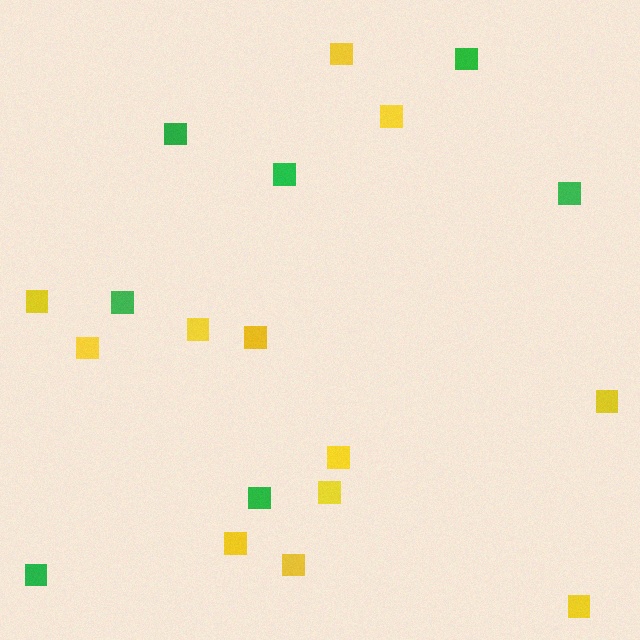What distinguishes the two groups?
There are 2 groups: one group of green squares (7) and one group of yellow squares (12).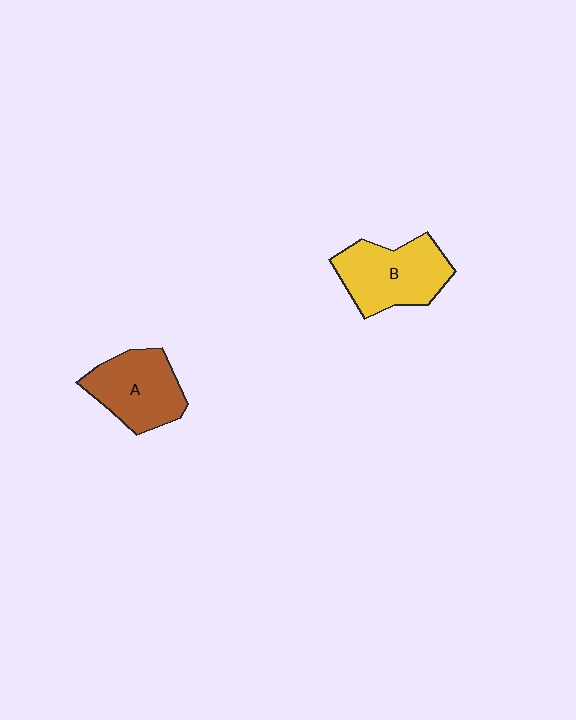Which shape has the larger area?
Shape B (yellow).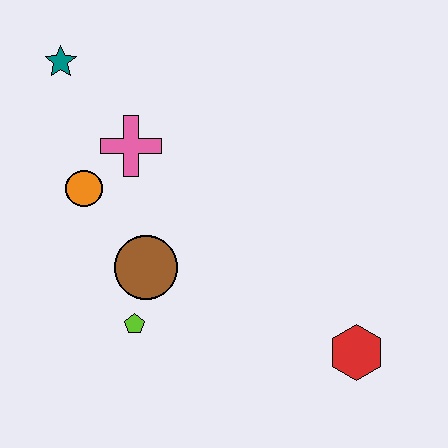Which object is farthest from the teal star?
The red hexagon is farthest from the teal star.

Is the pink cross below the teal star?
Yes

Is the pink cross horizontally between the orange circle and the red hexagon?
Yes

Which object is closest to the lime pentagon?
The brown circle is closest to the lime pentagon.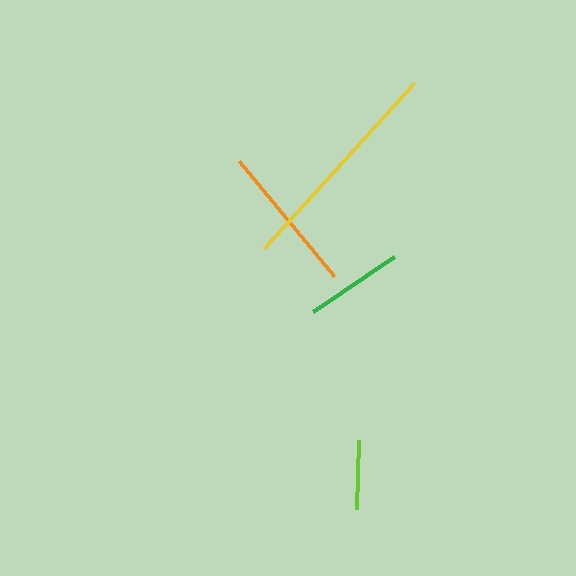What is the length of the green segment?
The green segment is approximately 99 pixels long.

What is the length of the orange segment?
The orange segment is approximately 149 pixels long.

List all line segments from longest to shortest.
From longest to shortest: yellow, orange, green, lime.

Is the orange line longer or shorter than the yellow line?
The yellow line is longer than the orange line.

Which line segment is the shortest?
The lime line is the shortest at approximately 69 pixels.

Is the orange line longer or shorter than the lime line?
The orange line is longer than the lime line.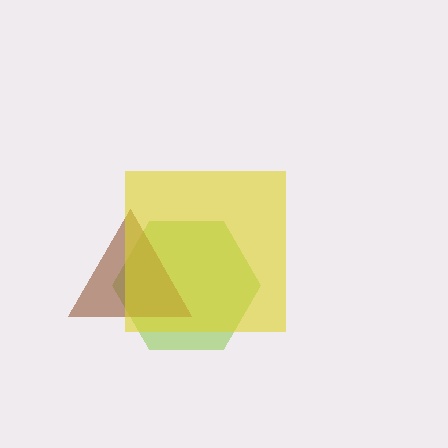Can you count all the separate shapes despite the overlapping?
Yes, there are 3 separate shapes.